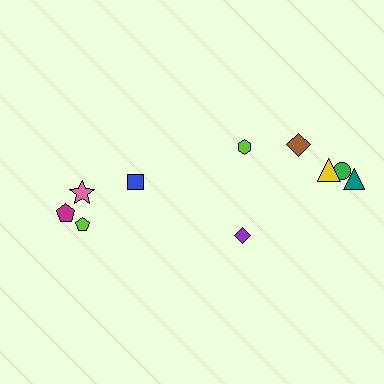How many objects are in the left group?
There are 4 objects.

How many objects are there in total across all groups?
There are 10 objects.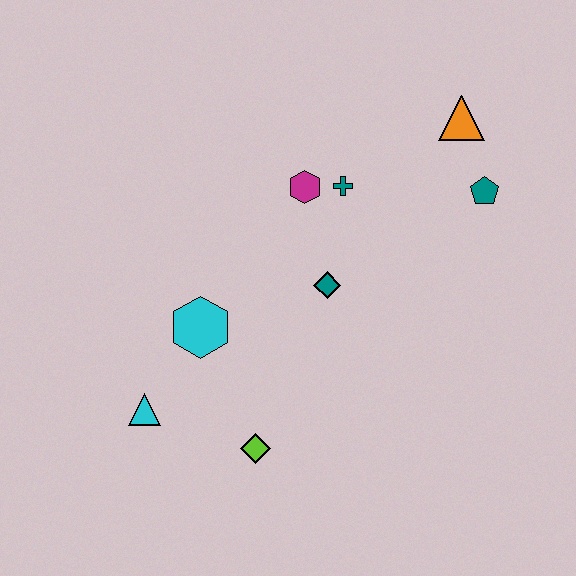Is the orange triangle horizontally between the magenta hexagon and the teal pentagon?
Yes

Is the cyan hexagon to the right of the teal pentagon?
No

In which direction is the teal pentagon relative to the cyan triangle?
The teal pentagon is to the right of the cyan triangle.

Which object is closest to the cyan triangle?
The cyan hexagon is closest to the cyan triangle.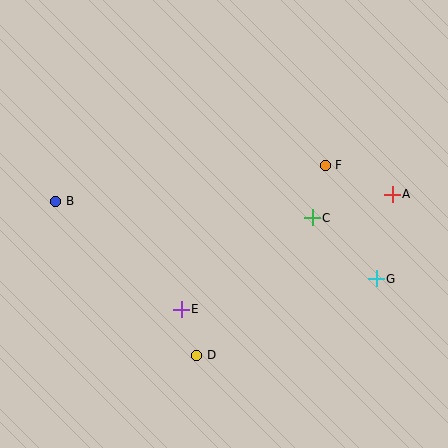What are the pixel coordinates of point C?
Point C is at (312, 218).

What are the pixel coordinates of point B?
Point B is at (56, 201).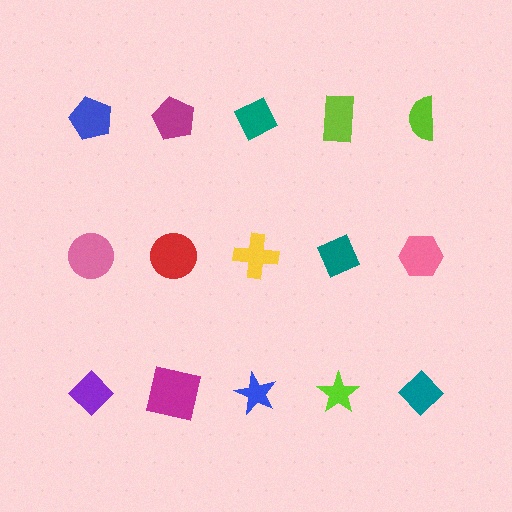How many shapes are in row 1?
5 shapes.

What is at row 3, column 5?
A teal diamond.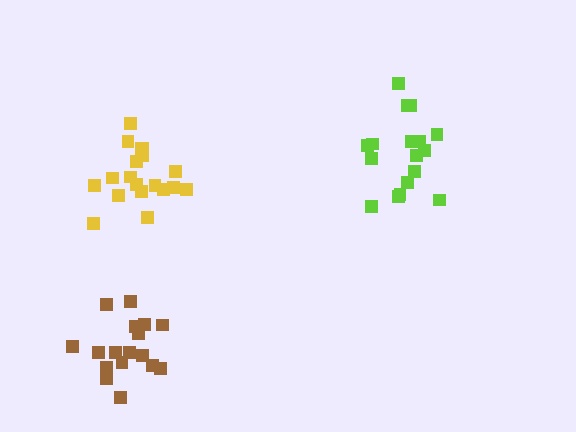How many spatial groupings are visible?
There are 3 spatial groupings.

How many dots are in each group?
Group 1: 17 dots, Group 2: 19 dots, Group 3: 17 dots (53 total).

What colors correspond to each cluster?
The clusters are colored: brown, yellow, lime.